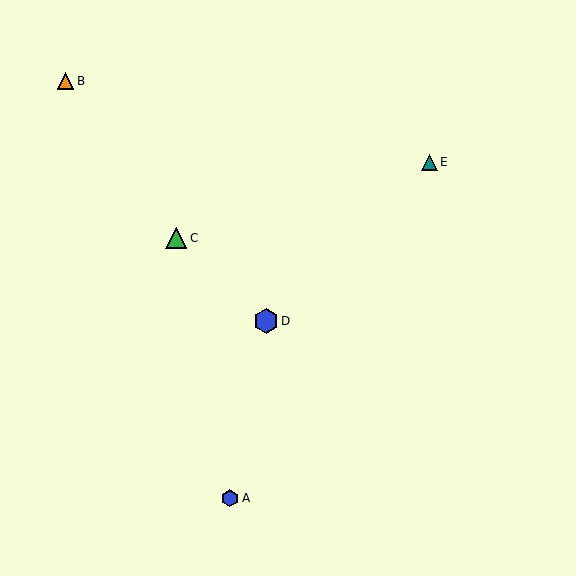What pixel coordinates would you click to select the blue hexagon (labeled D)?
Click at (266, 321) to select the blue hexagon D.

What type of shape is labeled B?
Shape B is an orange triangle.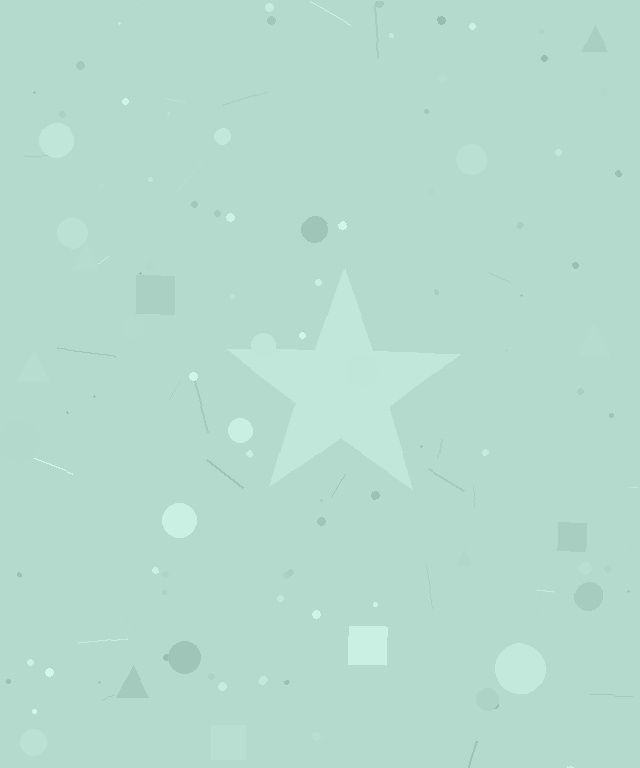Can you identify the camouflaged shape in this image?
The camouflaged shape is a star.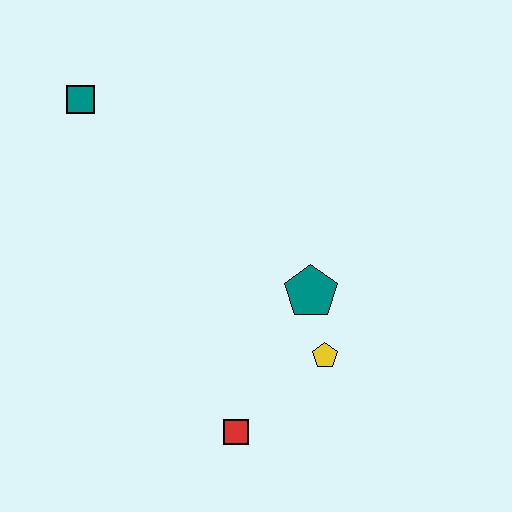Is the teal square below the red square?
No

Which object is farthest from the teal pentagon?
The teal square is farthest from the teal pentagon.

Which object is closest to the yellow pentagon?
The teal pentagon is closest to the yellow pentagon.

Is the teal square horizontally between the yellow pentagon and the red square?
No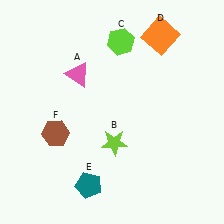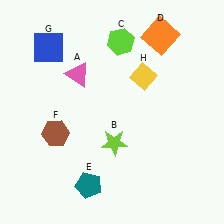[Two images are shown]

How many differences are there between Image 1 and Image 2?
There are 2 differences between the two images.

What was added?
A blue square (G), a yellow diamond (H) were added in Image 2.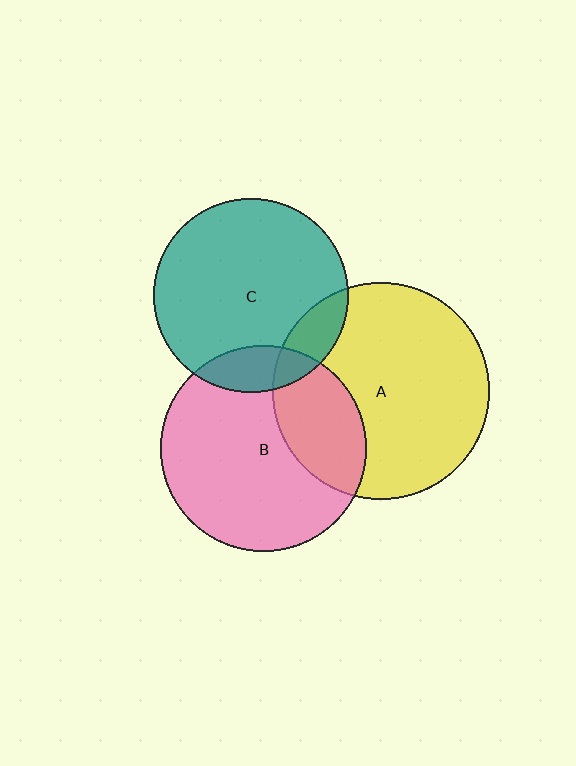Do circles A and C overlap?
Yes.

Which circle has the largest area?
Circle A (yellow).